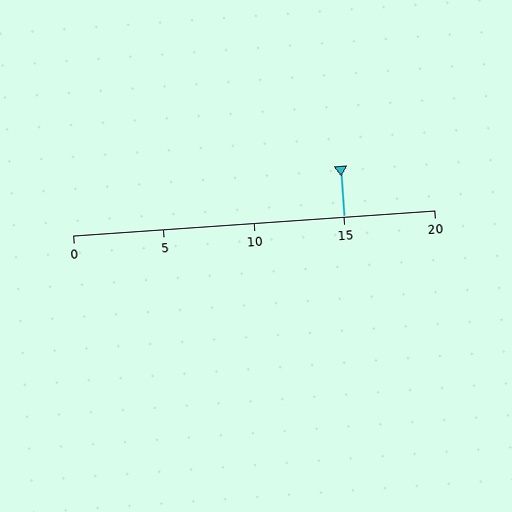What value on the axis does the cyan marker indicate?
The marker indicates approximately 15.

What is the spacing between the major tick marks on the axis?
The major ticks are spaced 5 apart.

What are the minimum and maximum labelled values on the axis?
The axis runs from 0 to 20.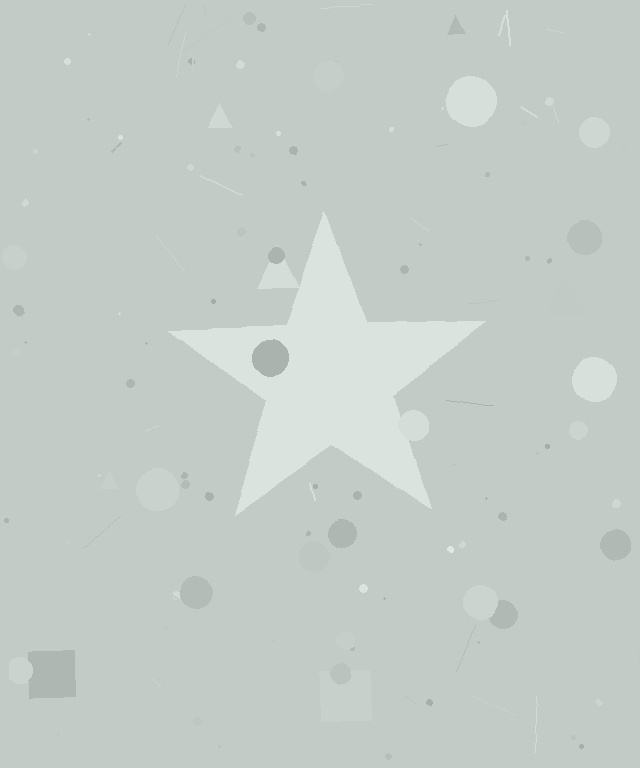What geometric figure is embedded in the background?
A star is embedded in the background.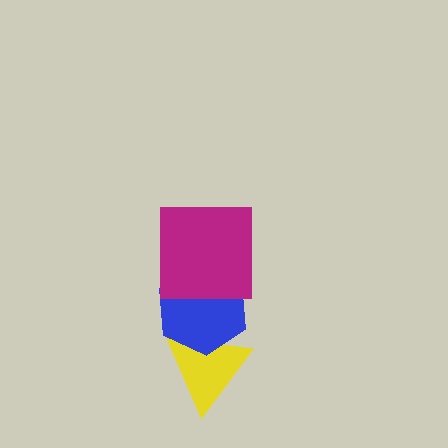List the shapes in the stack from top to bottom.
From top to bottom: the magenta square, the blue hexagon, the yellow triangle.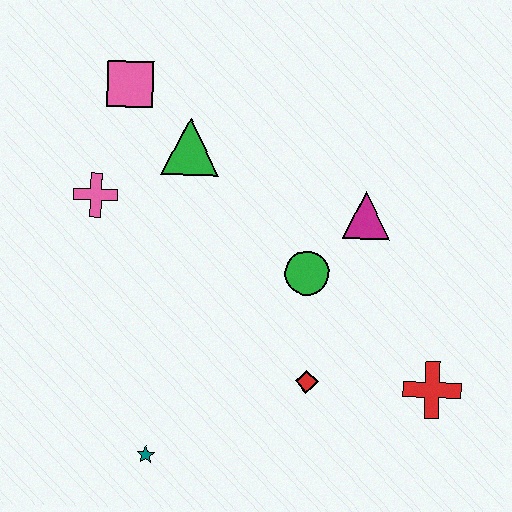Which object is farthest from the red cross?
The pink square is farthest from the red cross.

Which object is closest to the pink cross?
The green triangle is closest to the pink cross.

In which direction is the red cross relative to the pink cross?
The red cross is to the right of the pink cross.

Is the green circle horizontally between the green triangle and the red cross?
Yes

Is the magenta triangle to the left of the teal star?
No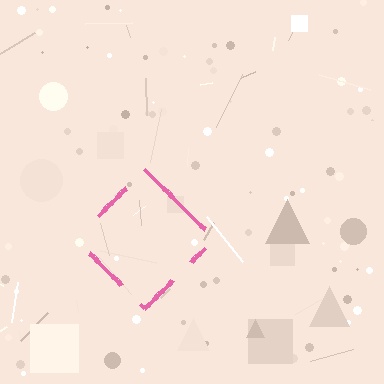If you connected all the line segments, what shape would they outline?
They would outline a diamond.